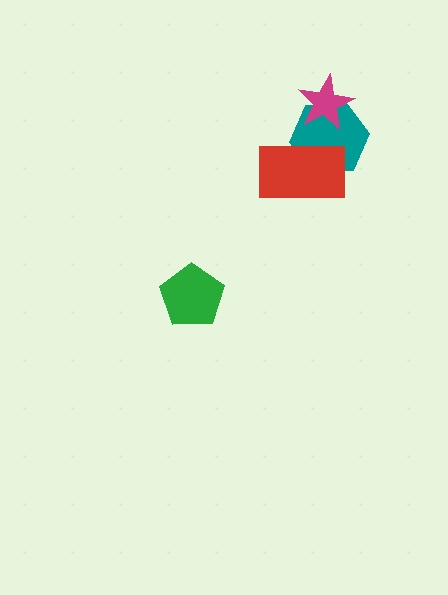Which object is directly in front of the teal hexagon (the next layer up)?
The red rectangle is directly in front of the teal hexagon.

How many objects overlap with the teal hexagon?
2 objects overlap with the teal hexagon.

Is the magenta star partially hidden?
No, no other shape covers it.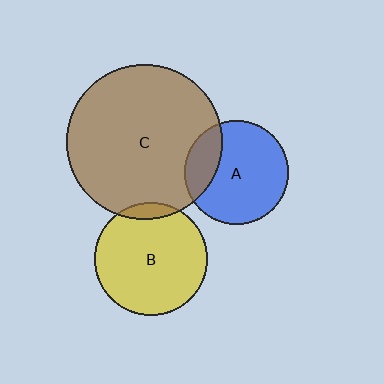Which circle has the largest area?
Circle C (brown).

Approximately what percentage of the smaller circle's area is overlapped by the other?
Approximately 5%.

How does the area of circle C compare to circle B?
Approximately 1.9 times.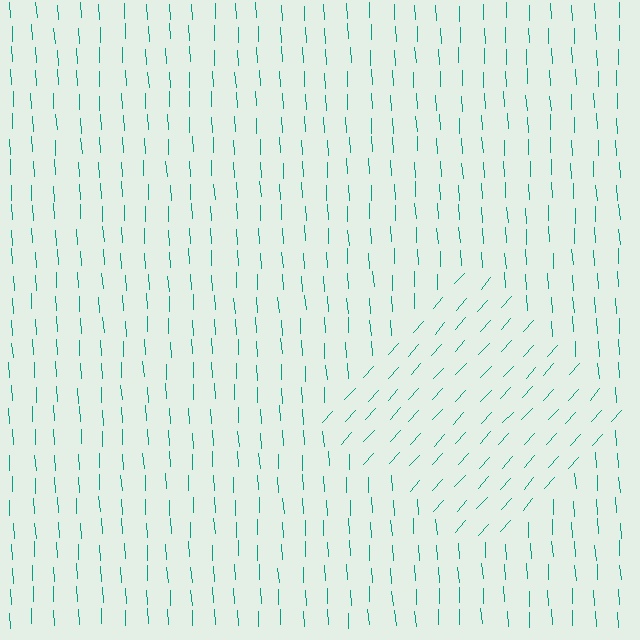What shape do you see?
I see a diamond.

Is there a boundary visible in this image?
Yes, there is a texture boundary formed by a change in line orientation.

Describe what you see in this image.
The image is filled with small teal line segments. A diamond region in the image has lines oriented differently from the surrounding lines, creating a visible texture boundary.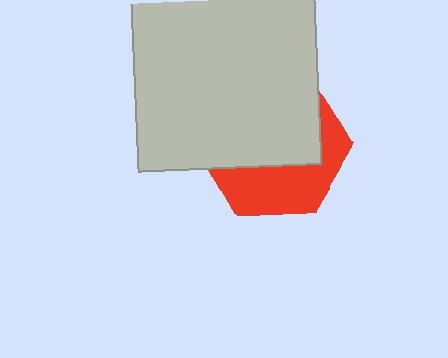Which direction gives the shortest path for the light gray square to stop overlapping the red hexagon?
Moving up gives the shortest separation.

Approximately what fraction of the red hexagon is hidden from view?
Roughly 60% of the red hexagon is hidden behind the light gray square.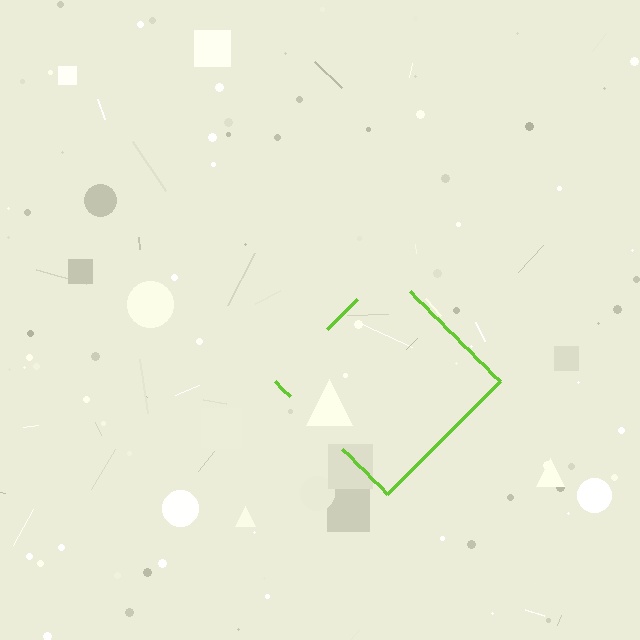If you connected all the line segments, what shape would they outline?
They would outline a diamond.